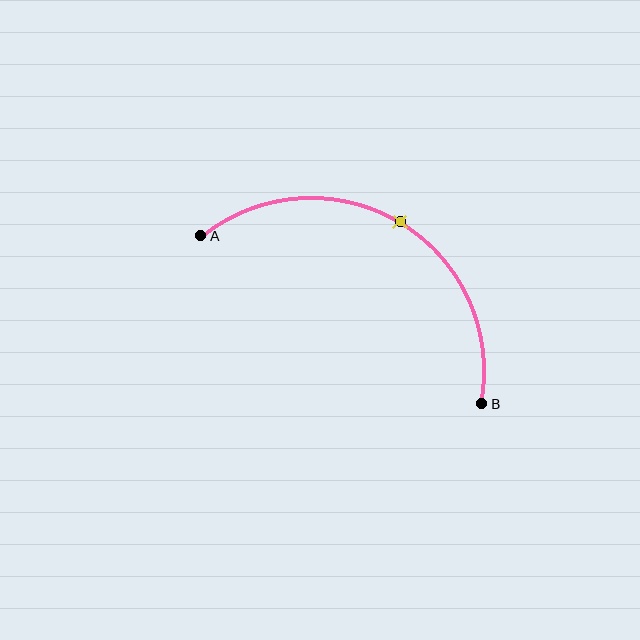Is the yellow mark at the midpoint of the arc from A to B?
Yes. The yellow mark lies on the arc at equal arc-length from both A and B — it is the arc midpoint.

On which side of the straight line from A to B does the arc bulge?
The arc bulges above the straight line connecting A and B.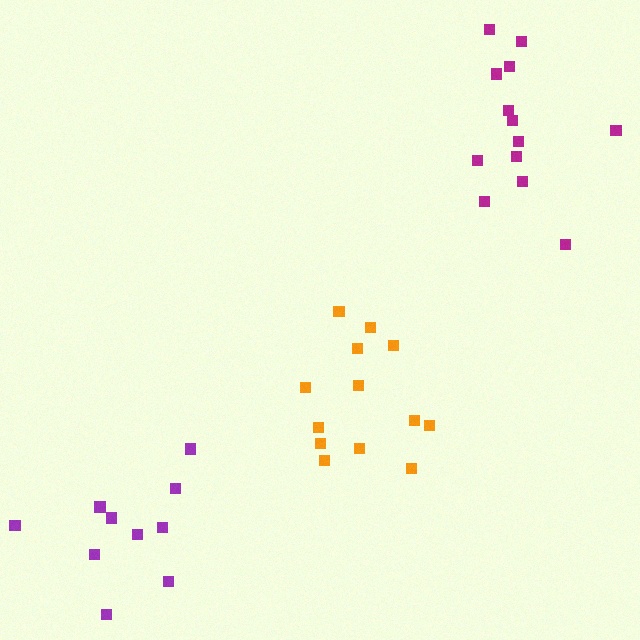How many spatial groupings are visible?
There are 3 spatial groupings.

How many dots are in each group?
Group 1: 13 dots, Group 2: 13 dots, Group 3: 10 dots (36 total).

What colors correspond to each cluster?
The clusters are colored: orange, magenta, purple.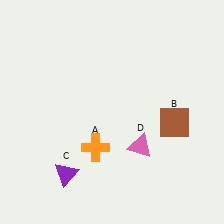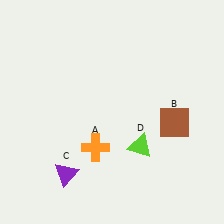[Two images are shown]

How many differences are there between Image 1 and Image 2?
There is 1 difference between the two images.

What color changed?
The triangle (D) changed from pink in Image 1 to lime in Image 2.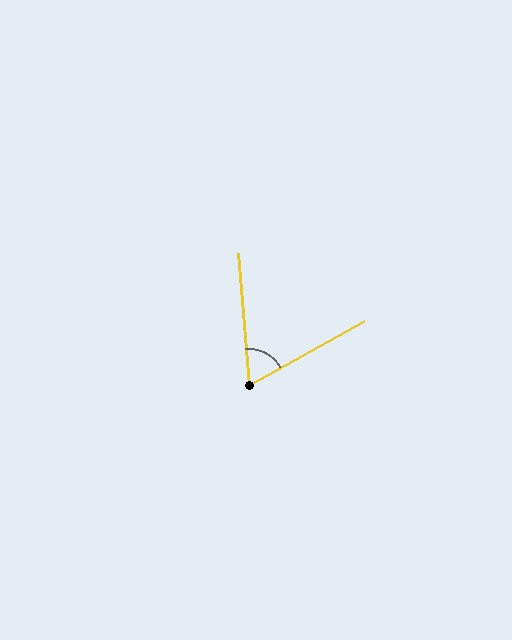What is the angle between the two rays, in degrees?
Approximately 66 degrees.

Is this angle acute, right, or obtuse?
It is acute.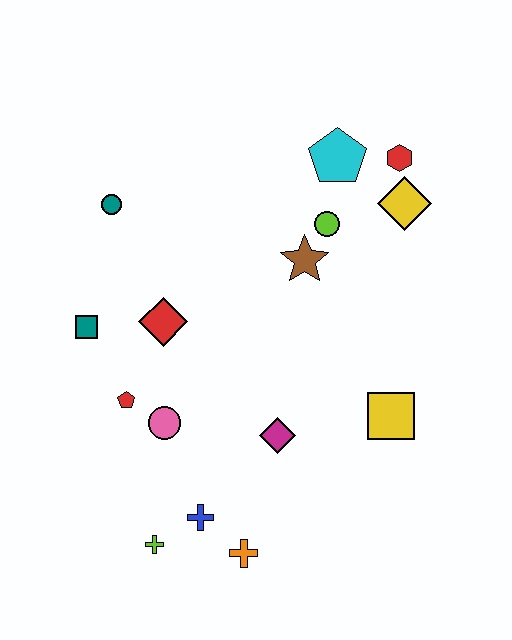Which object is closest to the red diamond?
The teal square is closest to the red diamond.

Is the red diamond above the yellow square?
Yes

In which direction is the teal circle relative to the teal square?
The teal circle is above the teal square.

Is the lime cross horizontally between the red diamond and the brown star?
No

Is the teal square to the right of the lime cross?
No